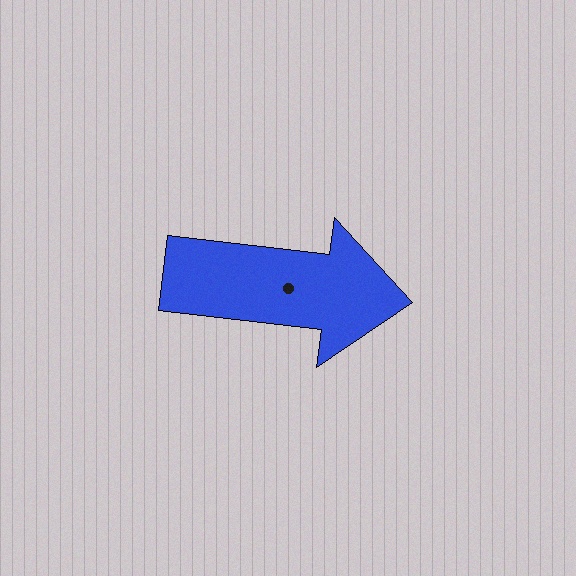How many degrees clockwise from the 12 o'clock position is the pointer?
Approximately 97 degrees.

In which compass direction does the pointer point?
East.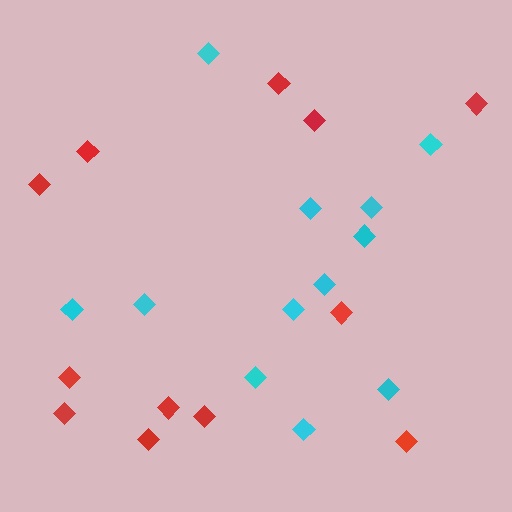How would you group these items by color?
There are 2 groups: one group of cyan diamonds (12) and one group of red diamonds (12).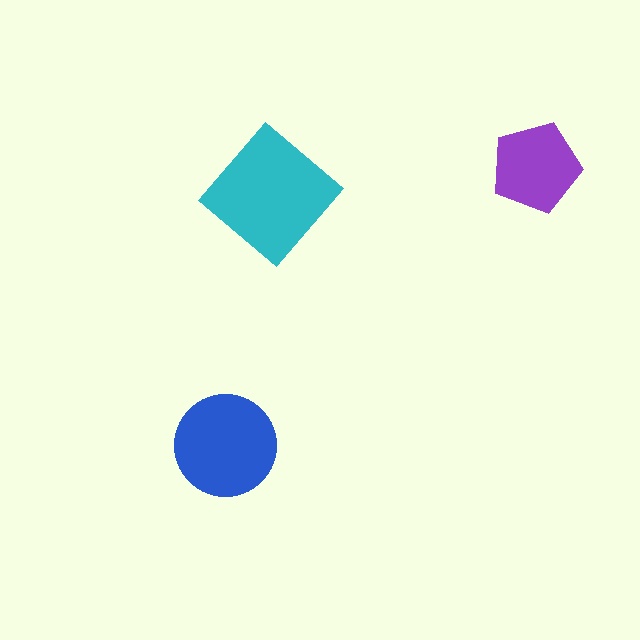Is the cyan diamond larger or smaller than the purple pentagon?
Larger.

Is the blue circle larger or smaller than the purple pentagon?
Larger.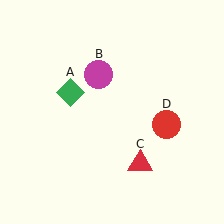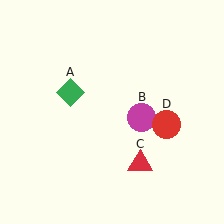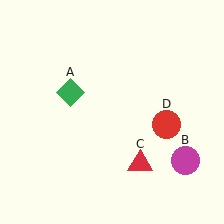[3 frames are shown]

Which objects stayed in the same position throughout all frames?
Green diamond (object A) and red triangle (object C) and red circle (object D) remained stationary.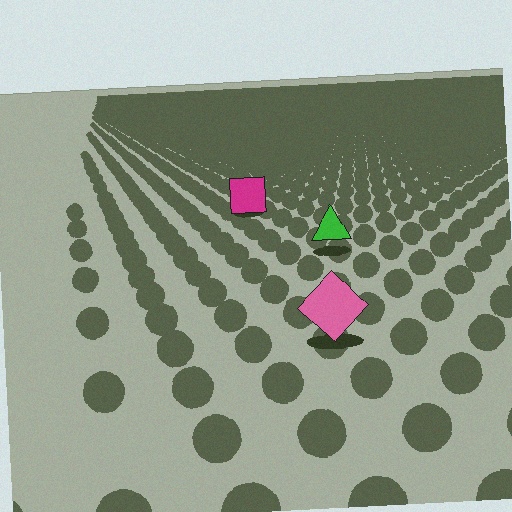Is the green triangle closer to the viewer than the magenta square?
Yes. The green triangle is closer — you can tell from the texture gradient: the ground texture is coarser near it.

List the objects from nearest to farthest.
From nearest to farthest: the pink diamond, the green triangle, the magenta square.